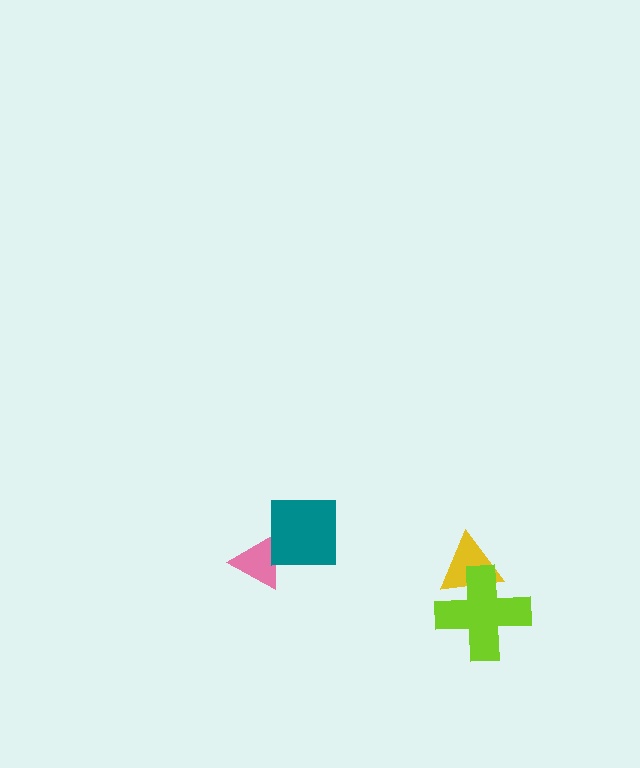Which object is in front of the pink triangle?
The teal square is in front of the pink triangle.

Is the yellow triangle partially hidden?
Yes, it is partially covered by another shape.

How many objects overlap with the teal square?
1 object overlaps with the teal square.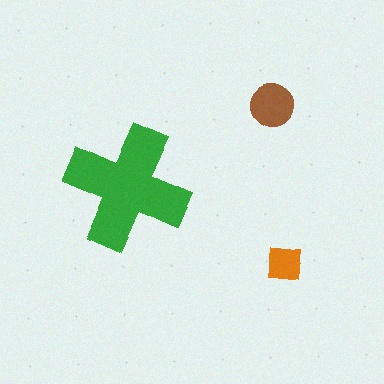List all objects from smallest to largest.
The orange square, the brown circle, the green cross.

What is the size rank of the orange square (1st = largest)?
3rd.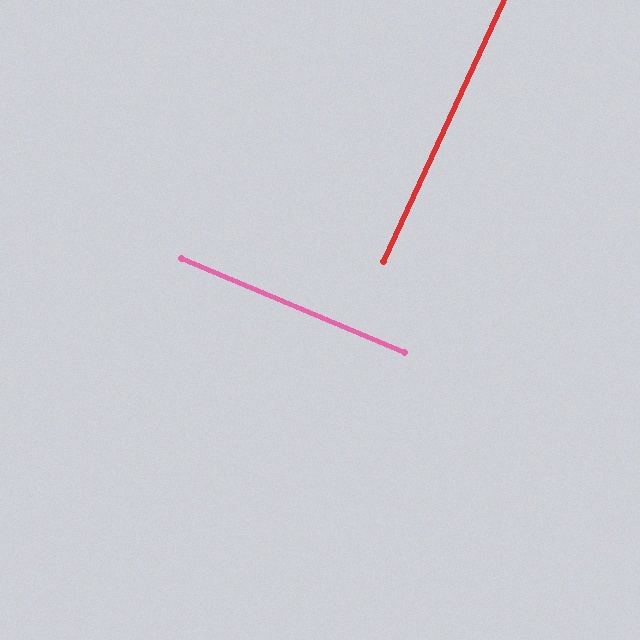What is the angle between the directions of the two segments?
Approximately 88 degrees.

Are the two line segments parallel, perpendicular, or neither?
Perpendicular — they meet at approximately 88°.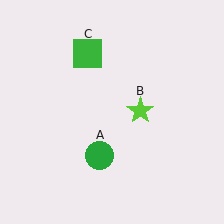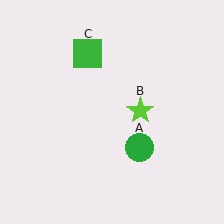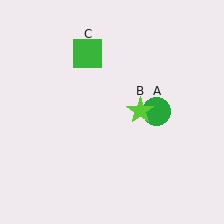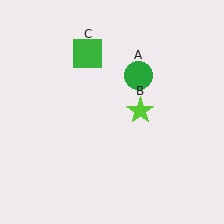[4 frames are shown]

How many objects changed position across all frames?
1 object changed position: green circle (object A).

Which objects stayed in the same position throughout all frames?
Lime star (object B) and green square (object C) remained stationary.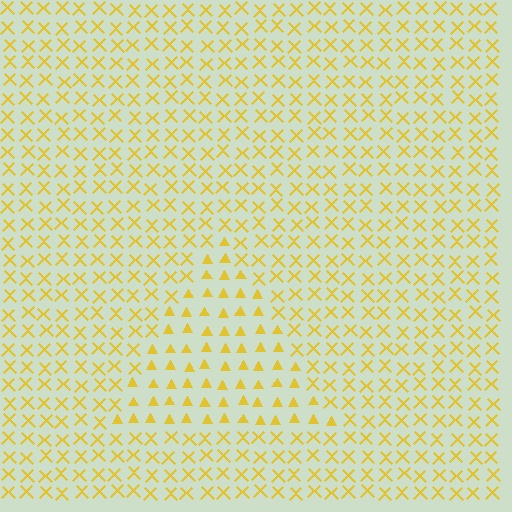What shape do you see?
I see a triangle.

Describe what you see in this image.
The image is filled with small yellow elements arranged in a uniform grid. A triangle-shaped region contains triangles, while the surrounding area contains X marks. The boundary is defined purely by the change in element shape.